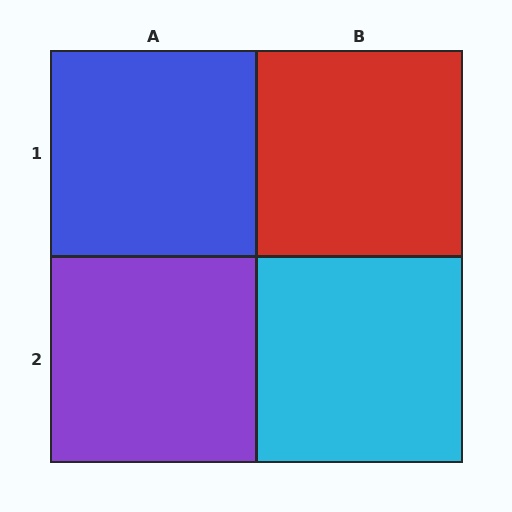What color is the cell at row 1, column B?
Red.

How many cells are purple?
1 cell is purple.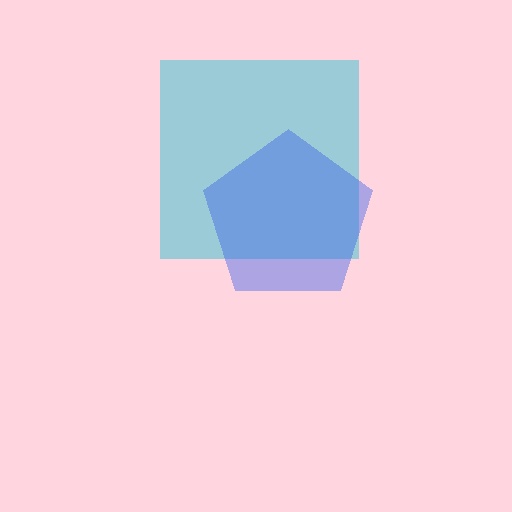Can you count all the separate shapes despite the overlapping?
Yes, there are 2 separate shapes.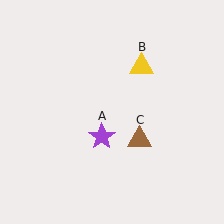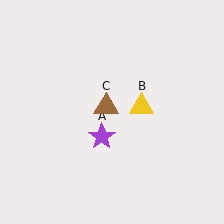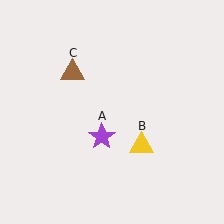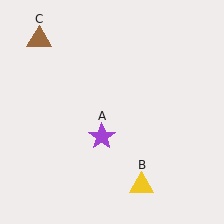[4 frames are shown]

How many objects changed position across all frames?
2 objects changed position: yellow triangle (object B), brown triangle (object C).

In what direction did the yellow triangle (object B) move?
The yellow triangle (object B) moved down.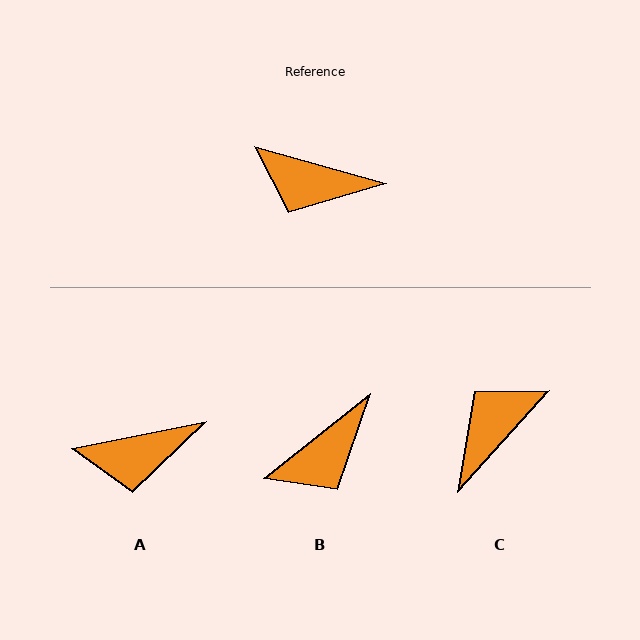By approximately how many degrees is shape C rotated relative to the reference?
Approximately 116 degrees clockwise.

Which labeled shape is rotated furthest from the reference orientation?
C, about 116 degrees away.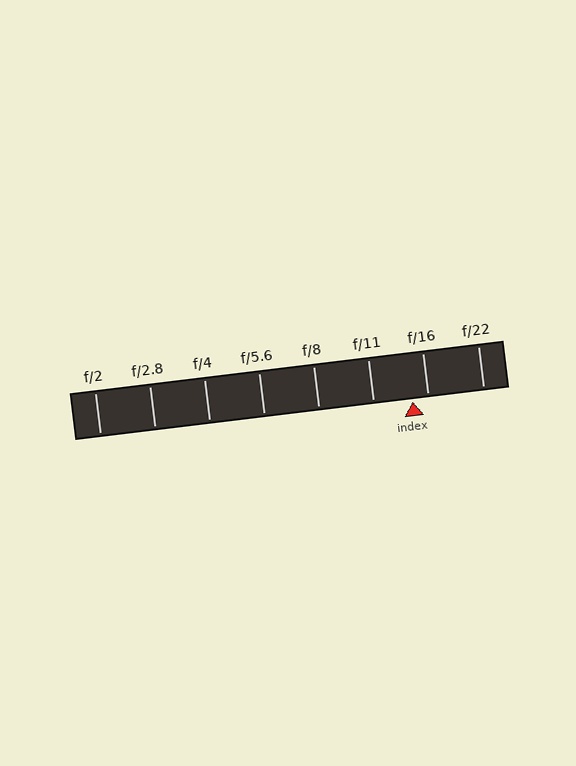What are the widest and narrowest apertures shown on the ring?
The widest aperture shown is f/2 and the narrowest is f/22.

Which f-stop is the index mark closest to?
The index mark is closest to f/16.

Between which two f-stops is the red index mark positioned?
The index mark is between f/11 and f/16.